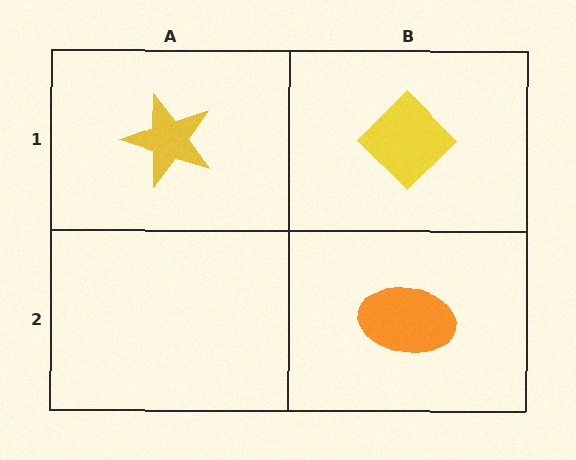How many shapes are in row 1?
2 shapes.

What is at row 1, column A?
A yellow star.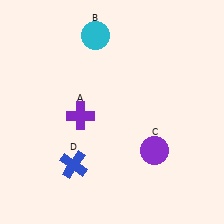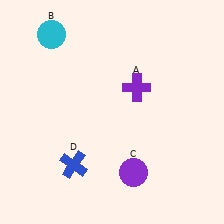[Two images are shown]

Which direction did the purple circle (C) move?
The purple circle (C) moved down.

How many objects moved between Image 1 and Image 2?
3 objects moved between the two images.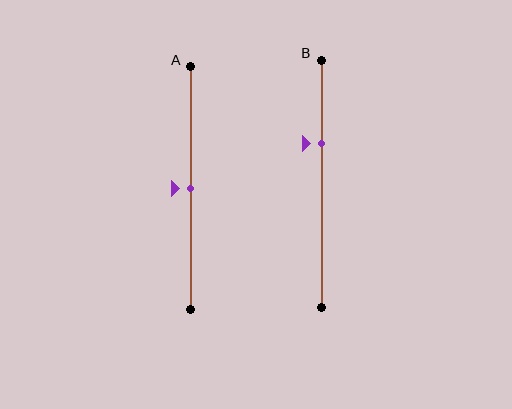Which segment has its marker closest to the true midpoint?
Segment A has its marker closest to the true midpoint.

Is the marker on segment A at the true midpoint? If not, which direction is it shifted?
Yes, the marker on segment A is at the true midpoint.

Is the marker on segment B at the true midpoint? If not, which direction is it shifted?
No, the marker on segment B is shifted upward by about 16% of the segment length.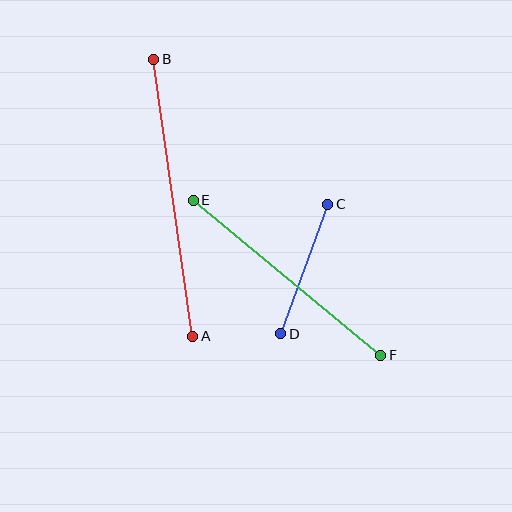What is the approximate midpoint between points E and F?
The midpoint is at approximately (287, 278) pixels.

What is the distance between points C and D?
The distance is approximately 138 pixels.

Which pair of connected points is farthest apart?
Points A and B are farthest apart.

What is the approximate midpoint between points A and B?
The midpoint is at approximately (173, 198) pixels.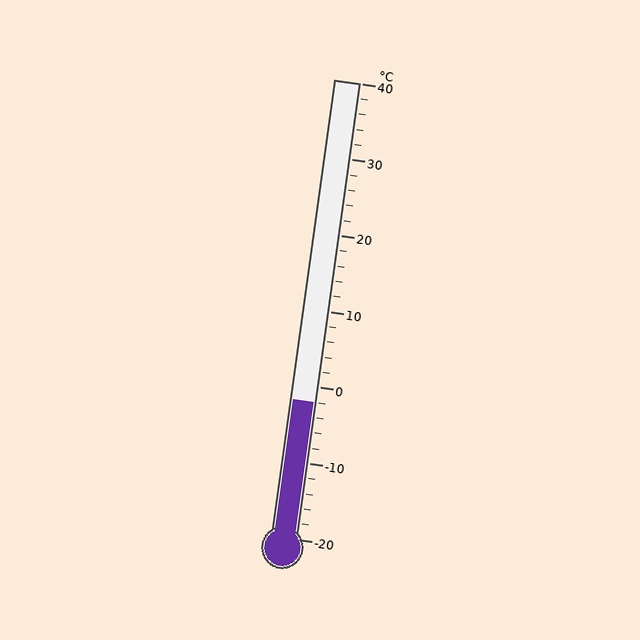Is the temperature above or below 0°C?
The temperature is below 0°C.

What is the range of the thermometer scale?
The thermometer scale ranges from -20°C to 40°C.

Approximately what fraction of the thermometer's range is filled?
The thermometer is filled to approximately 30% of its range.